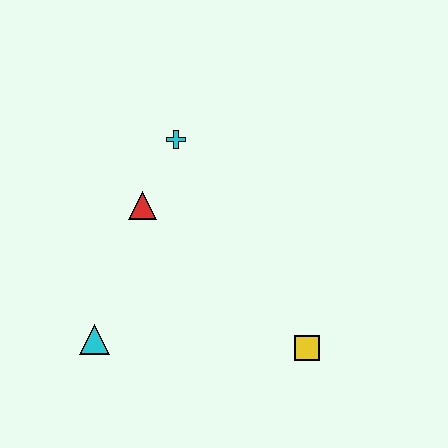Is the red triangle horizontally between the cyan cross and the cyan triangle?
Yes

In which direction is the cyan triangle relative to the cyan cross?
The cyan triangle is below the cyan cross.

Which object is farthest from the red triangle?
The yellow square is farthest from the red triangle.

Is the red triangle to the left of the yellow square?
Yes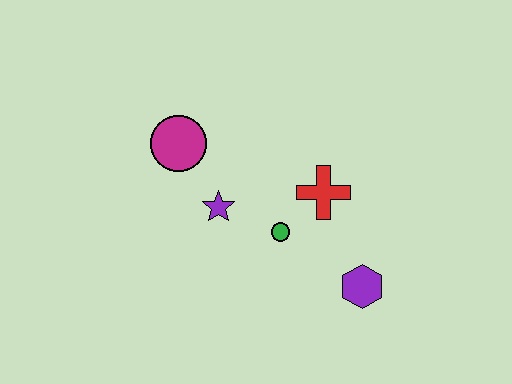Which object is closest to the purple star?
The green circle is closest to the purple star.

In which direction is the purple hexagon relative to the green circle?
The purple hexagon is to the right of the green circle.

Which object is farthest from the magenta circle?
The purple hexagon is farthest from the magenta circle.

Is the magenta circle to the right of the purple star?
No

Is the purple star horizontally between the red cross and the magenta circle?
Yes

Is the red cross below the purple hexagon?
No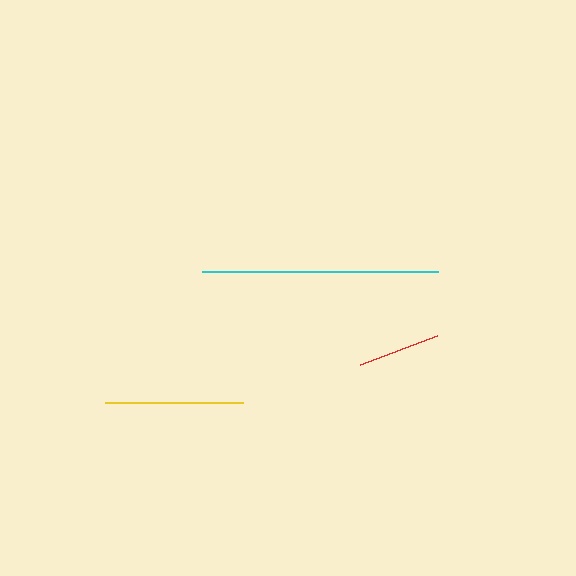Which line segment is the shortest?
The red line is the shortest at approximately 82 pixels.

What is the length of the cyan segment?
The cyan segment is approximately 236 pixels long.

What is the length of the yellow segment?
The yellow segment is approximately 138 pixels long.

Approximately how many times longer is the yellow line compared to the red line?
The yellow line is approximately 1.7 times the length of the red line.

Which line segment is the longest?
The cyan line is the longest at approximately 236 pixels.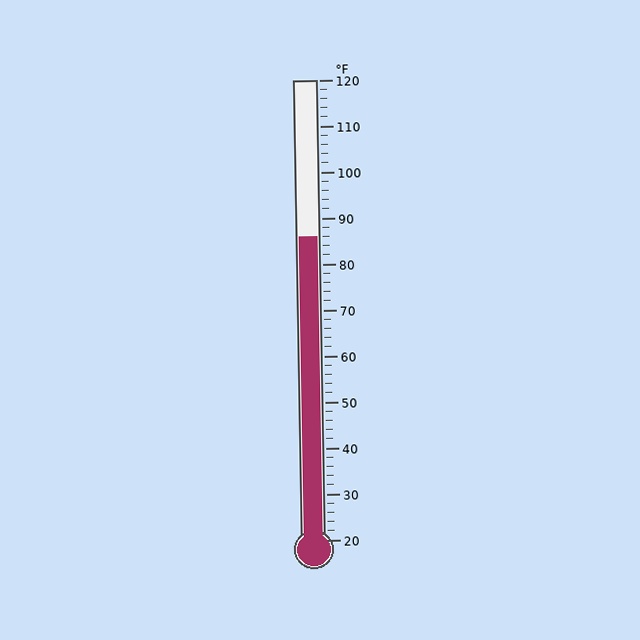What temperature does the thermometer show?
The thermometer shows approximately 86°F.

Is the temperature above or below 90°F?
The temperature is below 90°F.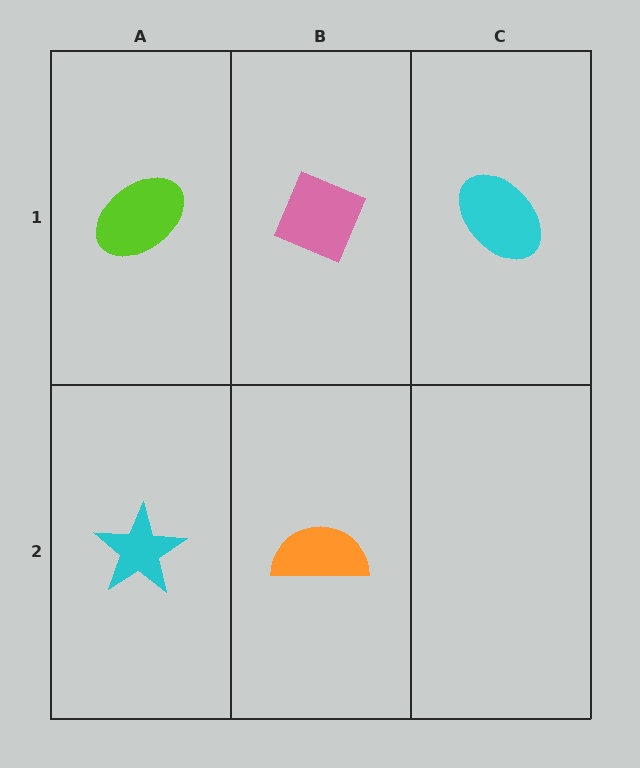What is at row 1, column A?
A lime ellipse.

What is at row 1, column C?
A cyan ellipse.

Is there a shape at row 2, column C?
No, that cell is empty.